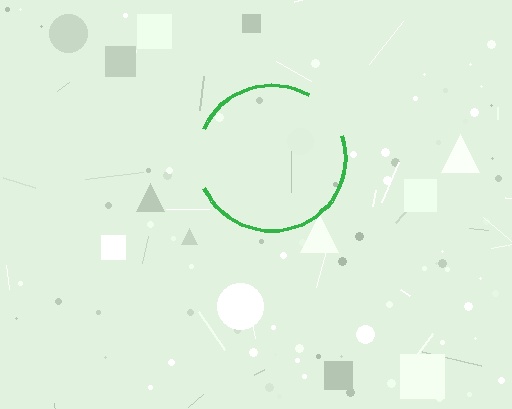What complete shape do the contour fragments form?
The contour fragments form a circle.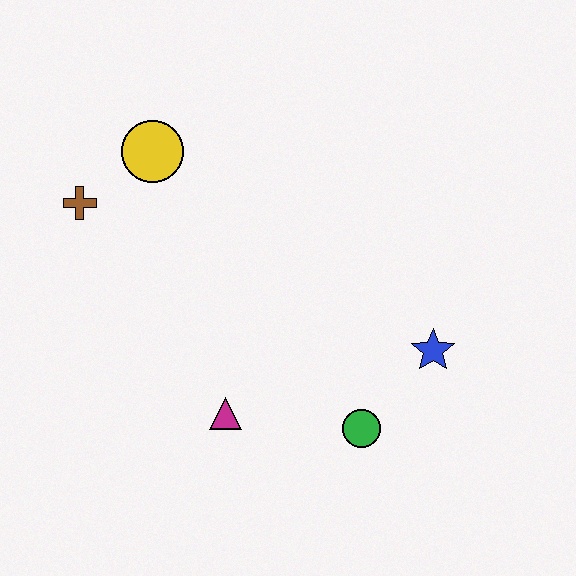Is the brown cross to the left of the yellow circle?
Yes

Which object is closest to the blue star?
The green circle is closest to the blue star.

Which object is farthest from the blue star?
The brown cross is farthest from the blue star.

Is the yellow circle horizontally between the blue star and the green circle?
No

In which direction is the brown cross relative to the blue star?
The brown cross is to the left of the blue star.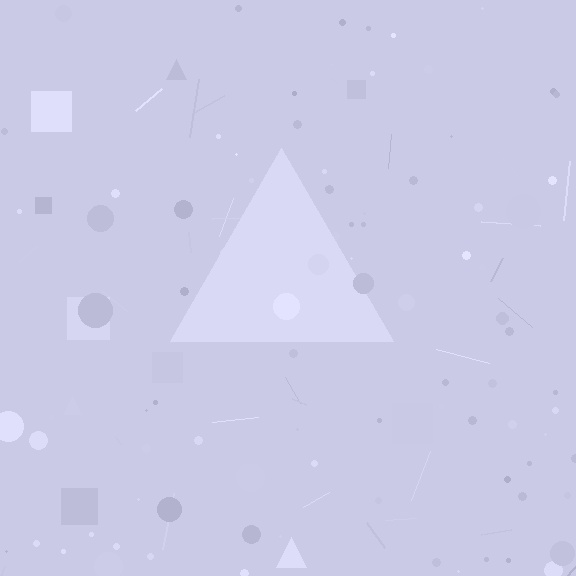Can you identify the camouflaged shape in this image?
The camouflaged shape is a triangle.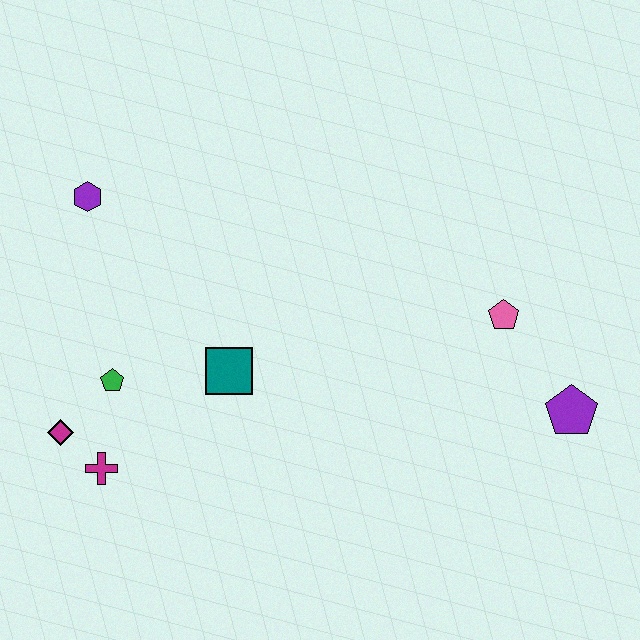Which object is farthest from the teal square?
The purple pentagon is farthest from the teal square.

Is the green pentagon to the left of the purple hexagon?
No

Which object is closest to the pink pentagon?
The purple pentagon is closest to the pink pentagon.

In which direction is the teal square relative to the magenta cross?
The teal square is to the right of the magenta cross.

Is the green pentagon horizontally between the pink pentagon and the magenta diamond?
Yes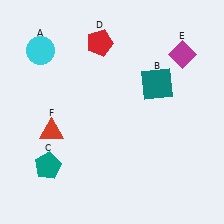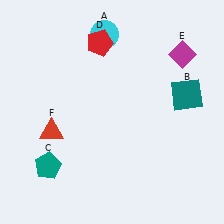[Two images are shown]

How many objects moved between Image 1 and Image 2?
2 objects moved between the two images.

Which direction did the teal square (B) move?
The teal square (B) moved right.